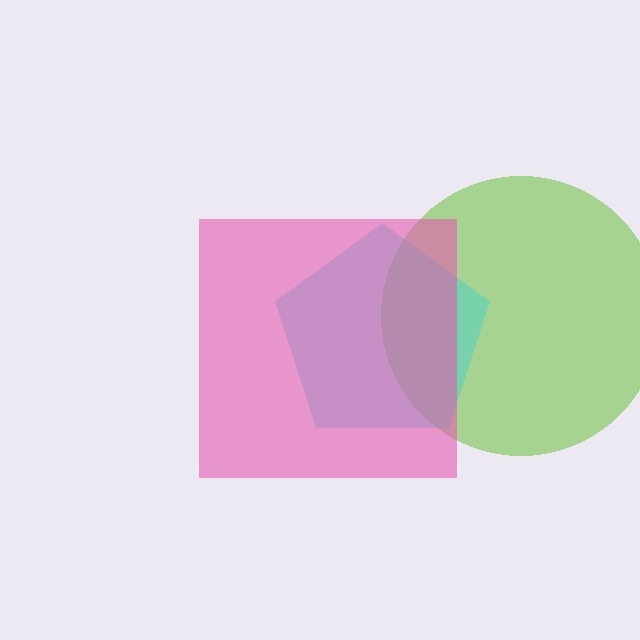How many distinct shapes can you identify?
There are 3 distinct shapes: a lime circle, a cyan pentagon, a pink square.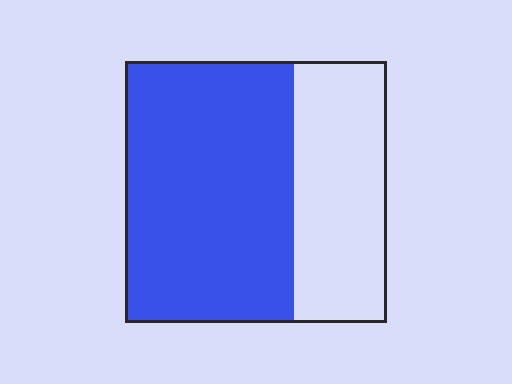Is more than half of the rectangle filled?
Yes.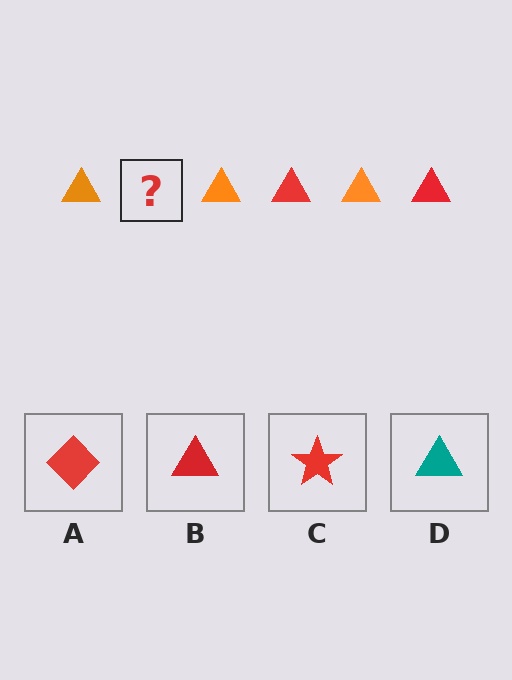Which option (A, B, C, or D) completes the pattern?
B.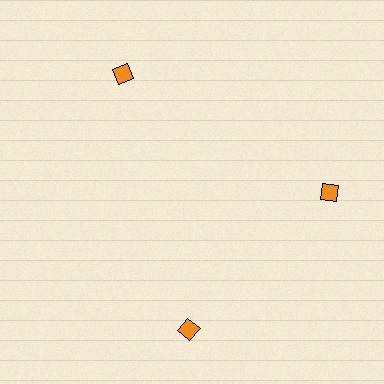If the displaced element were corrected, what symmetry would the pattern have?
It would have 3-fold rotational symmetry — the pattern would map onto itself every 120 degrees.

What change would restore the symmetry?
The symmetry would be restored by rotating it back into even spacing with its neighbors so that all 3 diamonds sit at equal angles and equal distance from the center.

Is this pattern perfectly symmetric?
No. The 3 orange diamonds are arranged in a ring, but one element near the 7 o'clock position is rotated out of alignment along the ring, breaking the 3-fold rotational symmetry.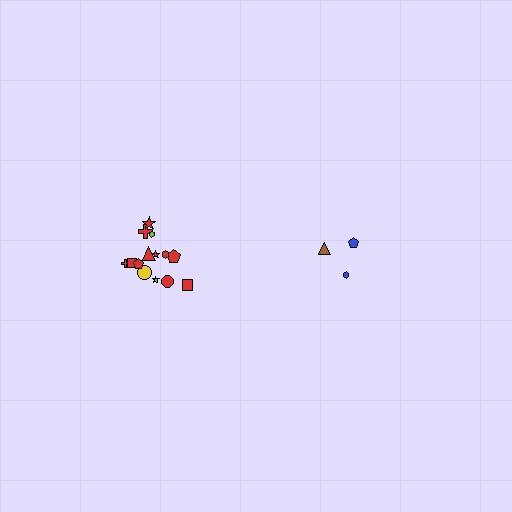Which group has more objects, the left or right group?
The left group.